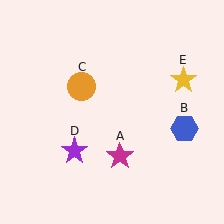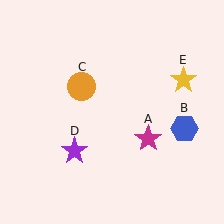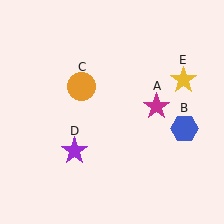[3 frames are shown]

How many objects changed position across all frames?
1 object changed position: magenta star (object A).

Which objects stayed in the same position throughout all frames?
Blue hexagon (object B) and orange circle (object C) and purple star (object D) and yellow star (object E) remained stationary.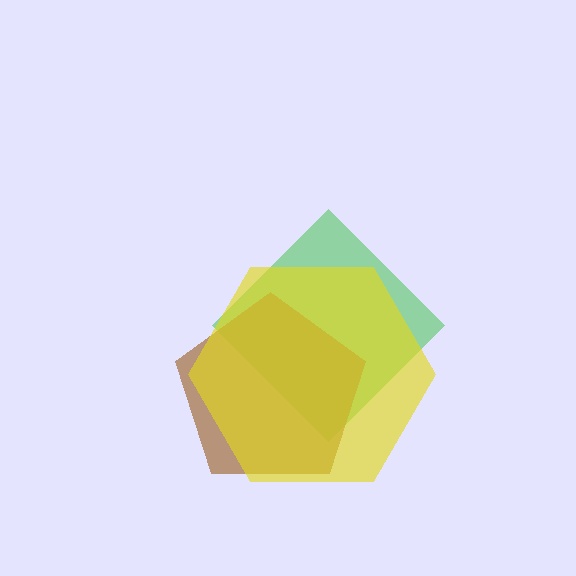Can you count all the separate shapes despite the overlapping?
Yes, there are 3 separate shapes.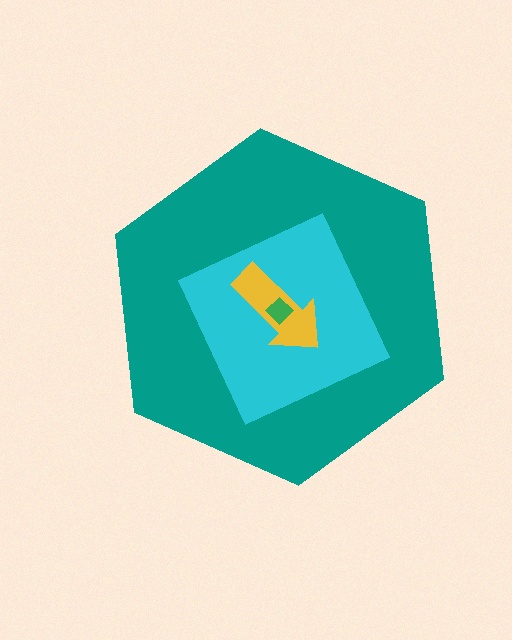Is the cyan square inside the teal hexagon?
Yes.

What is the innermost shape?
The green diamond.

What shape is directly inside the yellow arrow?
The green diamond.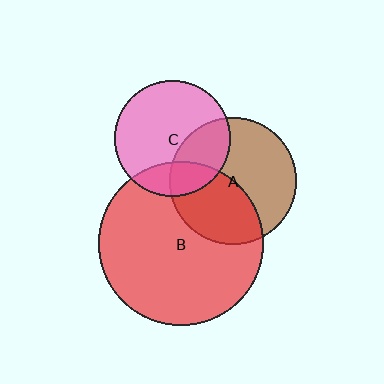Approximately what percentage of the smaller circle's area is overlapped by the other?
Approximately 20%.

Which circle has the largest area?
Circle B (red).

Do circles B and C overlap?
Yes.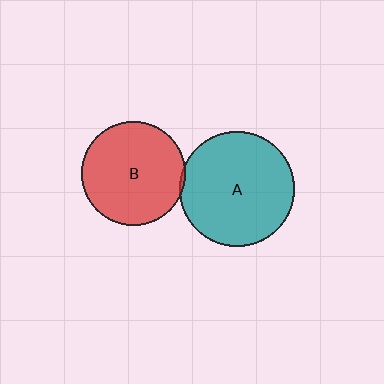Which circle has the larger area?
Circle A (teal).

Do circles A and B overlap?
Yes.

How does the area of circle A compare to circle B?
Approximately 1.2 times.